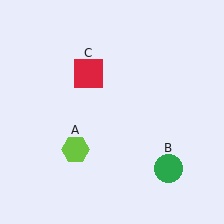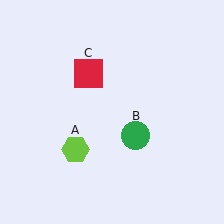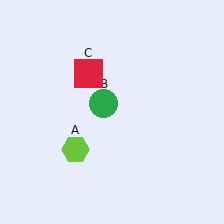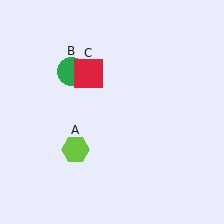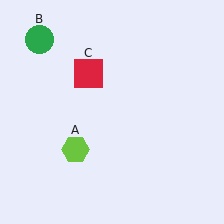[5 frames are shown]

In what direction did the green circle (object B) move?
The green circle (object B) moved up and to the left.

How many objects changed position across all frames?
1 object changed position: green circle (object B).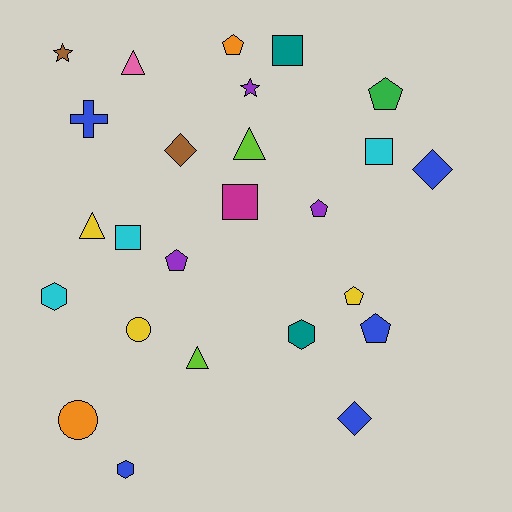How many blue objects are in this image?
There are 5 blue objects.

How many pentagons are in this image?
There are 6 pentagons.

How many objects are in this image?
There are 25 objects.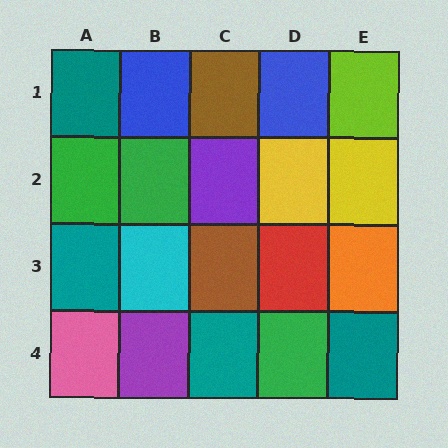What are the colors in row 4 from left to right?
Pink, purple, teal, green, teal.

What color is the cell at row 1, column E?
Lime.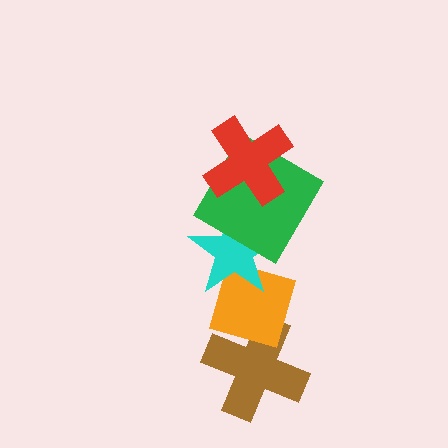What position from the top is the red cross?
The red cross is 1st from the top.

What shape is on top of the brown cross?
The orange diamond is on top of the brown cross.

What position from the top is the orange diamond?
The orange diamond is 4th from the top.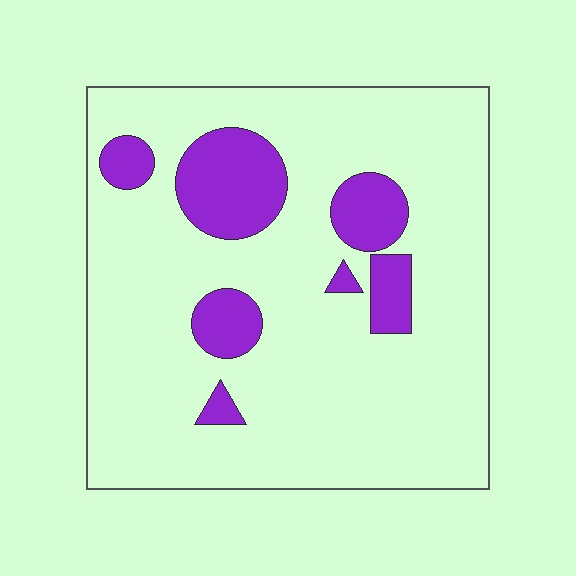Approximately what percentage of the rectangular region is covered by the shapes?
Approximately 15%.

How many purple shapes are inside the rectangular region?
7.